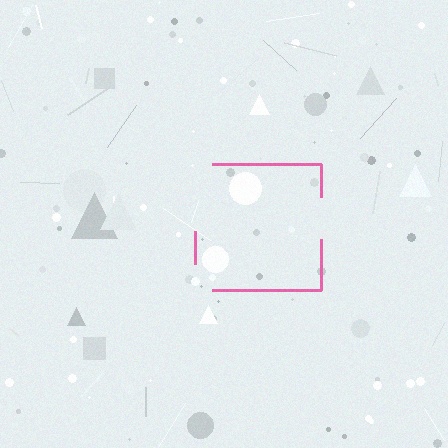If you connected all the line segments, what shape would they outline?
They would outline a square.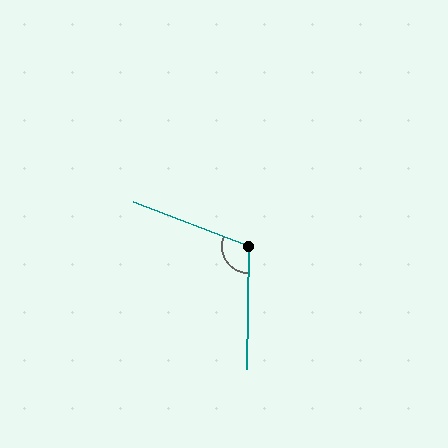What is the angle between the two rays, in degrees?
Approximately 109 degrees.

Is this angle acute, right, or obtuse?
It is obtuse.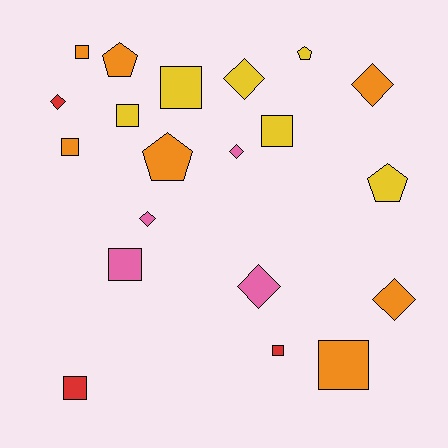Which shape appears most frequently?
Square, with 9 objects.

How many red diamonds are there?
There is 1 red diamond.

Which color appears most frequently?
Orange, with 7 objects.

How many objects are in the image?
There are 20 objects.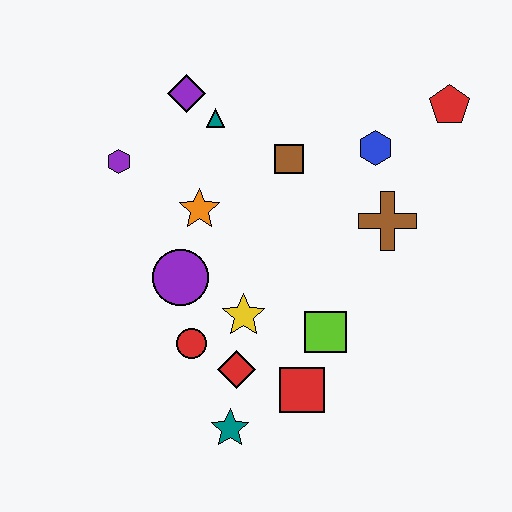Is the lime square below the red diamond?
No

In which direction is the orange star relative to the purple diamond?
The orange star is below the purple diamond.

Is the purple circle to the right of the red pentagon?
No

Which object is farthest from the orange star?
The red pentagon is farthest from the orange star.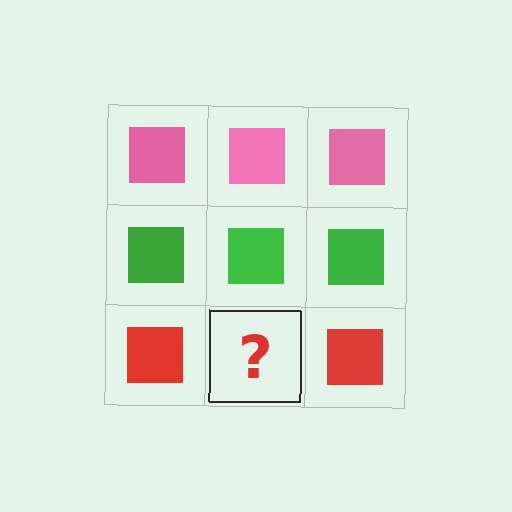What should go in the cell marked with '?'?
The missing cell should contain a red square.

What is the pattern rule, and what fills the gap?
The rule is that each row has a consistent color. The gap should be filled with a red square.